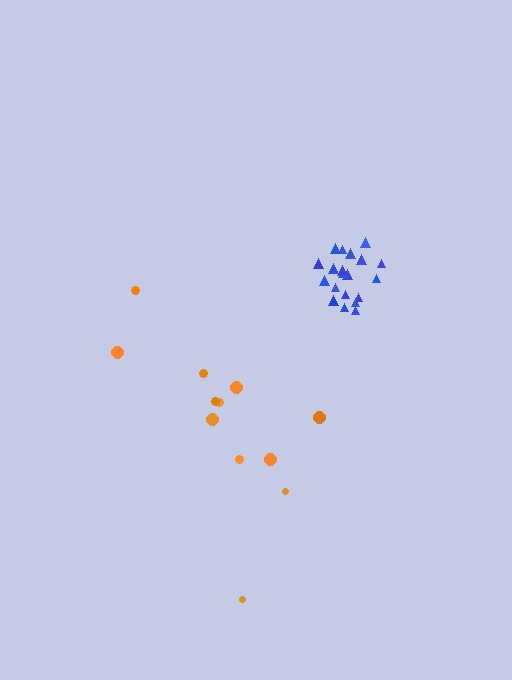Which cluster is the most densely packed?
Blue.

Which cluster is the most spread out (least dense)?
Orange.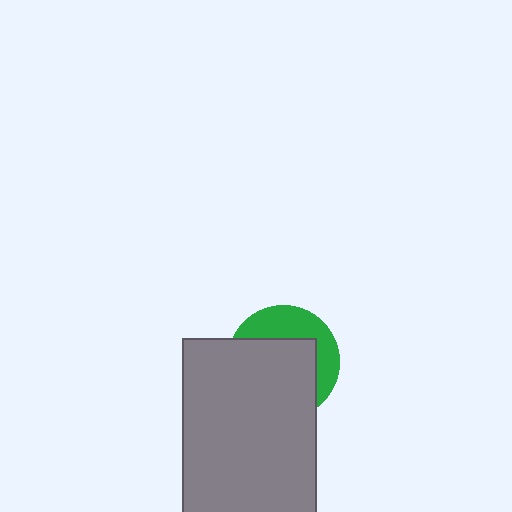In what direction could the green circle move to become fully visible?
The green circle could move toward the upper-right. That would shift it out from behind the gray rectangle entirely.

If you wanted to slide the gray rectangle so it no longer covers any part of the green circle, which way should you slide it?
Slide it toward the lower-left — that is the most direct way to separate the two shapes.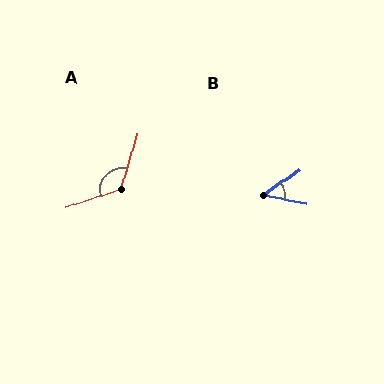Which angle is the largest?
A, at approximately 125 degrees.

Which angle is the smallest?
B, at approximately 45 degrees.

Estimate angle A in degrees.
Approximately 125 degrees.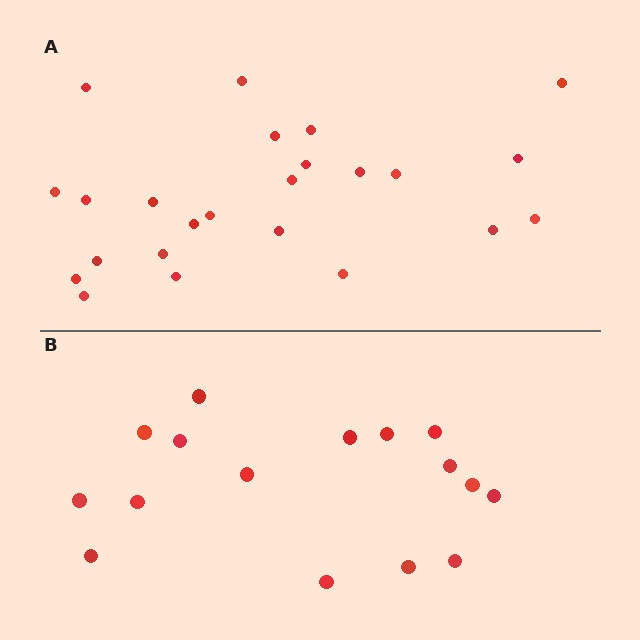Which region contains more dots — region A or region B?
Region A (the top region) has more dots.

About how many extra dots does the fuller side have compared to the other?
Region A has roughly 8 or so more dots than region B.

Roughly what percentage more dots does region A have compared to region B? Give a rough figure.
About 50% more.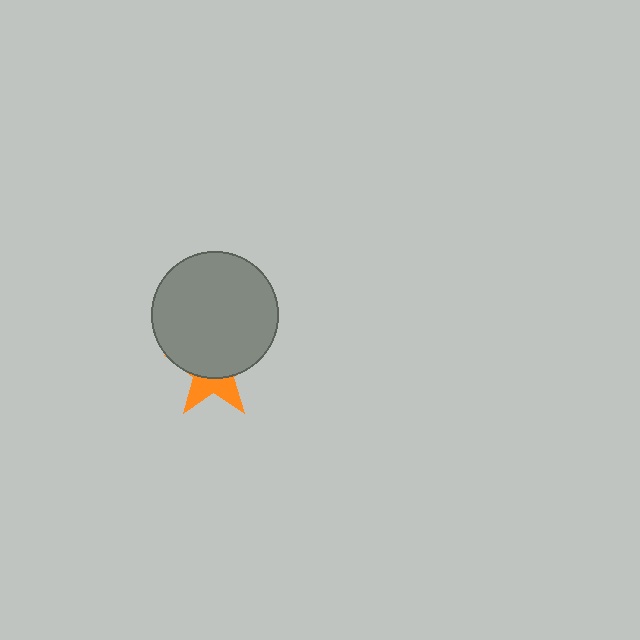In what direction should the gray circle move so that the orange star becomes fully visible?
The gray circle should move up. That is the shortest direction to clear the overlap and leave the orange star fully visible.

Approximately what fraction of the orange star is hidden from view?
Roughly 63% of the orange star is hidden behind the gray circle.